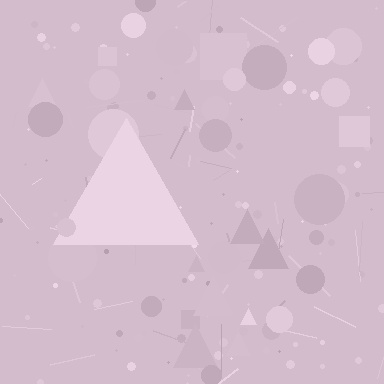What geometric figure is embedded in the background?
A triangle is embedded in the background.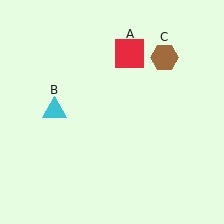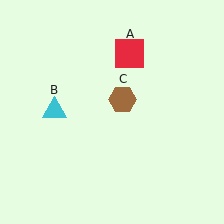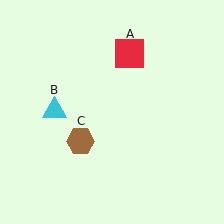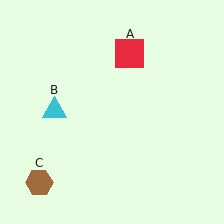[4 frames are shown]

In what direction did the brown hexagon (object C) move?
The brown hexagon (object C) moved down and to the left.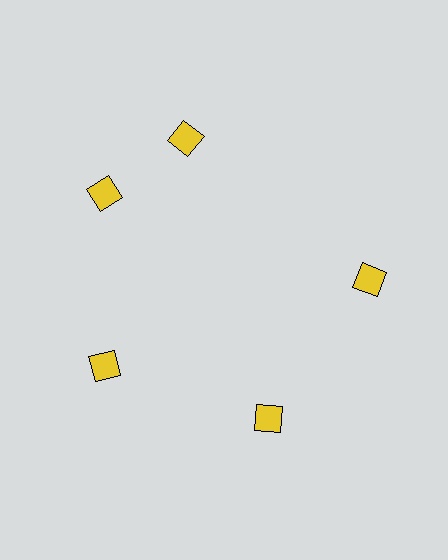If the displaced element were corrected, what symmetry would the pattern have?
It would have 5-fold rotational symmetry — the pattern would map onto itself every 72 degrees.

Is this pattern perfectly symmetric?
No. The 5 yellow diamonds are arranged in a ring, but one element near the 1 o'clock position is rotated out of alignment along the ring, breaking the 5-fold rotational symmetry.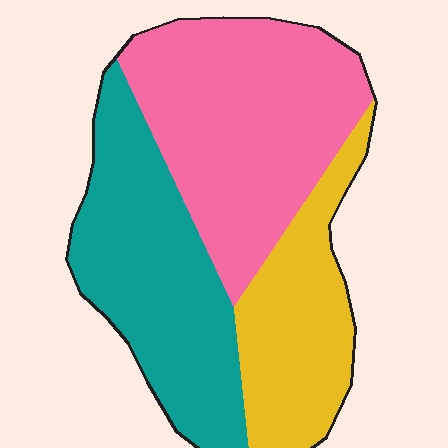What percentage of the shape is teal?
Teal covers 35% of the shape.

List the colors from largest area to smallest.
From largest to smallest: pink, teal, yellow.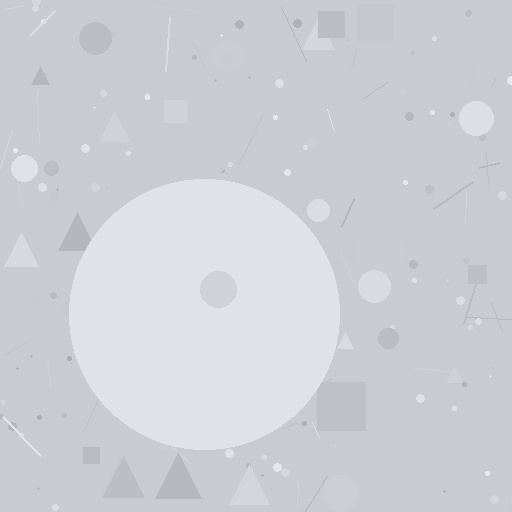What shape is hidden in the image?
A circle is hidden in the image.